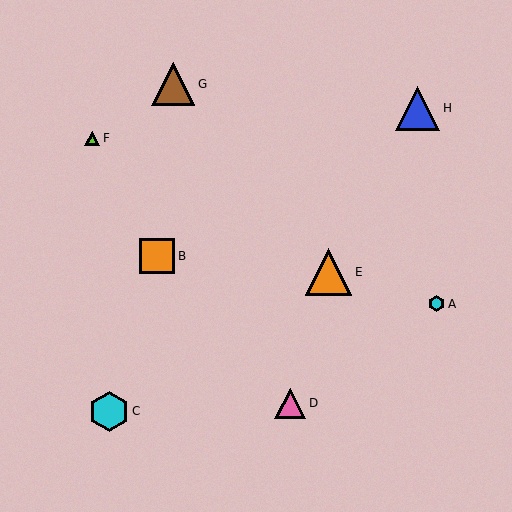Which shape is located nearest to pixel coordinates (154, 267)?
The orange square (labeled B) at (157, 256) is nearest to that location.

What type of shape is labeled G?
Shape G is a brown triangle.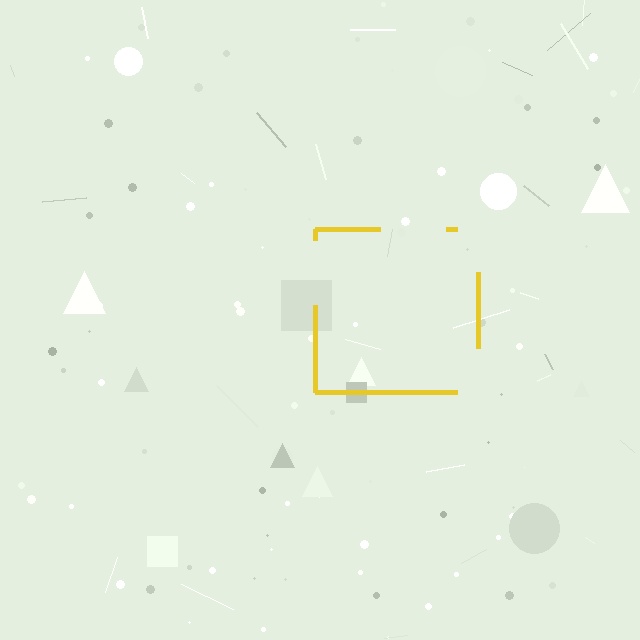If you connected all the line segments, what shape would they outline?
They would outline a square.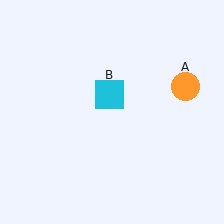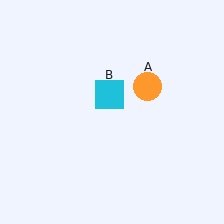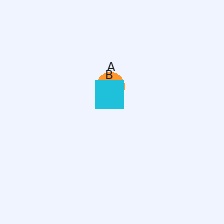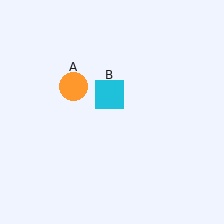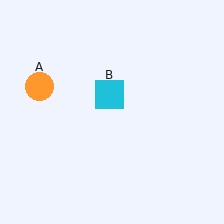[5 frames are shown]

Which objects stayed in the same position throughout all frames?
Cyan square (object B) remained stationary.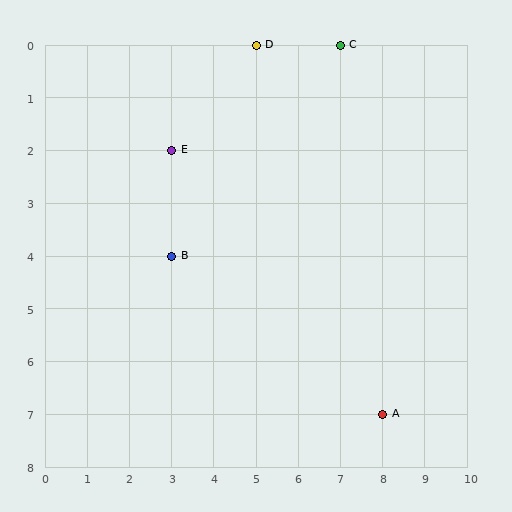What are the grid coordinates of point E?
Point E is at grid coordinates (3, 2).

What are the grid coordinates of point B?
Point B is at grid coordinates (3, 4).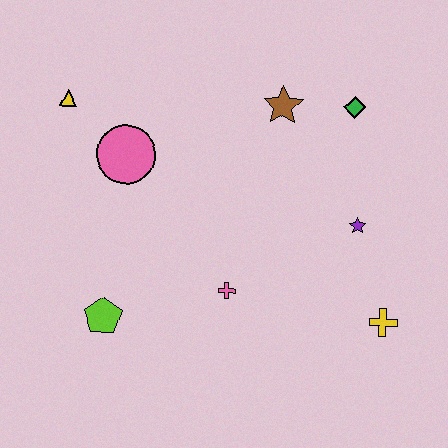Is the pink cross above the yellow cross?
Yes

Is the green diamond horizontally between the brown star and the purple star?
Yes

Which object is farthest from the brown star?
The lime pentagon is farthest from the brown star.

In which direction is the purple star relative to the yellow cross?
The purple star is above the yellow cross.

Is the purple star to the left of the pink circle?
No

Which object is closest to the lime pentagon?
The pink cross is closest to the lime pentagon.